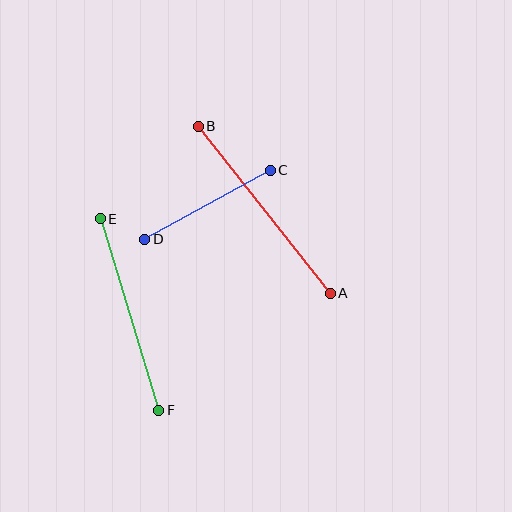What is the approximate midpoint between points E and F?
The midpoint is at approximately (130, 314) pixels.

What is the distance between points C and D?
The distance is approximately 143 pixels.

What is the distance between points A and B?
The distance is approximately 213 pixels.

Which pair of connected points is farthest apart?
Points A and B are farthest apart.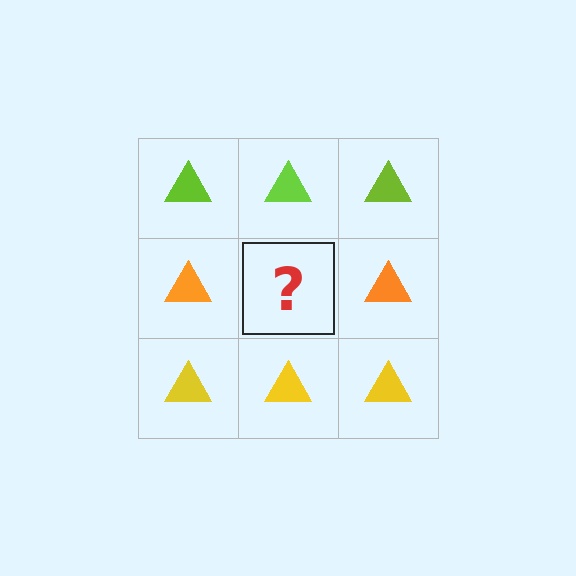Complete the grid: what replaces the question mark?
The question mark should be replaced with an orange triangle.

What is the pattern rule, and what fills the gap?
The rule is that each row has a consistent color. The gap should be filled with an orange triangle.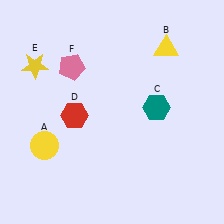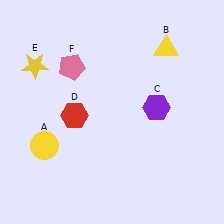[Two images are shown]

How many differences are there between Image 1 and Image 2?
There is 1 difference between the two images.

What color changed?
The hexagon (C) changed from teal in Image 1 to purple in Image 2.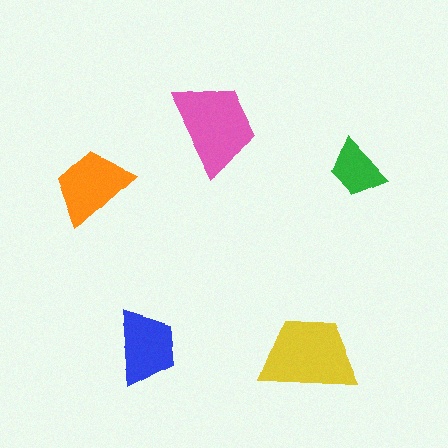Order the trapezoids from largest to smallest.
the yellow one, the pink one, the orange one, the blue one, the green one.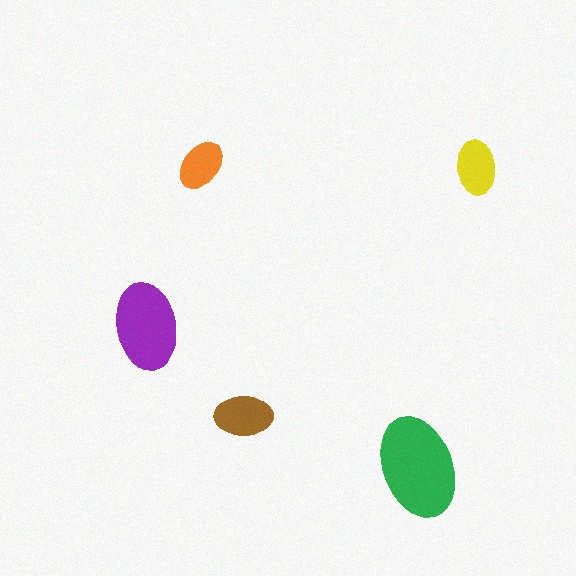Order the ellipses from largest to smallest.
the green one, the purple one, the brown one, the yellow one, the orange one.